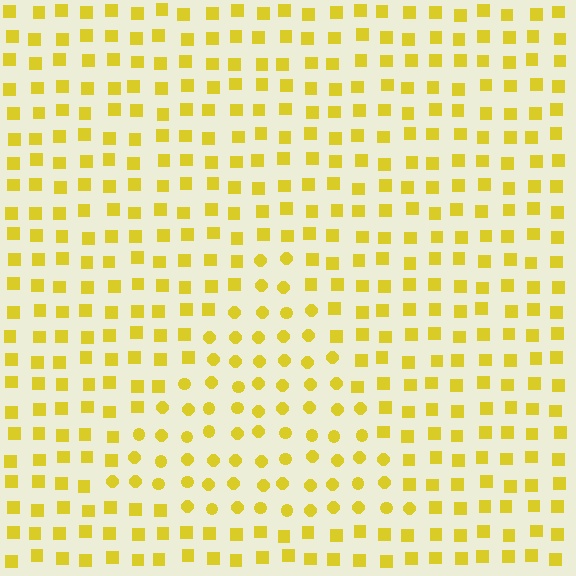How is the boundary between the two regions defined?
The boundary is defined by a change in element shape: circles inside vs. squares outside. All elements share the same color and spacing.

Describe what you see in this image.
The image is filled with small yellow elements arranged in a uniform grid. A triangle-shaped region contains circles, while the surrounding area contains squares. The boundary is defined purely by the change in element shape.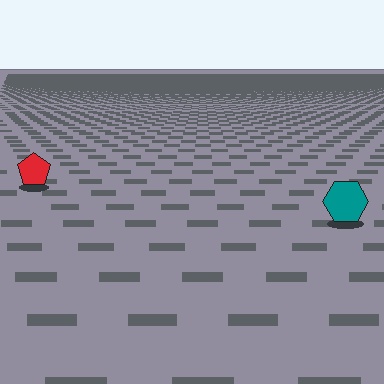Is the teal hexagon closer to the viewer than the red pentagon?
Yes. The teal hexagon is closer — you can tell from the texture gradient: the ground texture is coarser near it.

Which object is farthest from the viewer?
The red pentagon is farthest from the viewer. It appears smaller and the ground texture around it is denser.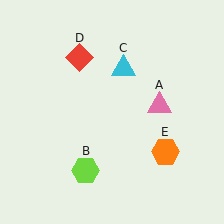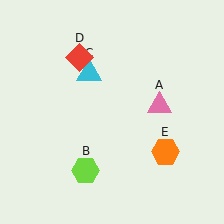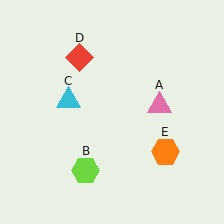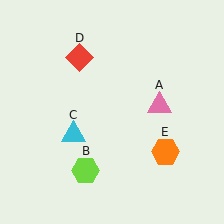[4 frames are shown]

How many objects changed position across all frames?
1 object changed position: cyan triangle (object C).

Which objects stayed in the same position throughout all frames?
Pink triangle (object A) and lime hexagon (object B) and red diamond (object D) and orange hexagon (object E) remained stationary.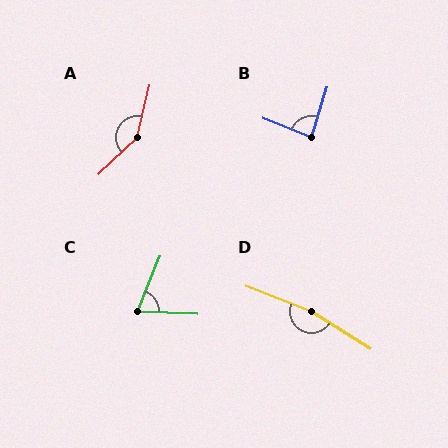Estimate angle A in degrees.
Approximately 147 degrees.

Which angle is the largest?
D, at approximately 169 degrees.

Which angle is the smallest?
C, at approximately 70 degrees.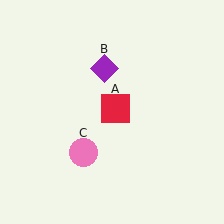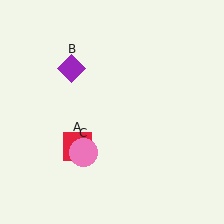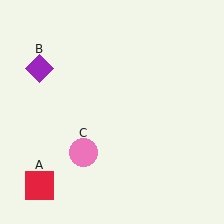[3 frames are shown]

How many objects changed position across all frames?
2 objects changed position: red square (object A), purple diamond (object B).